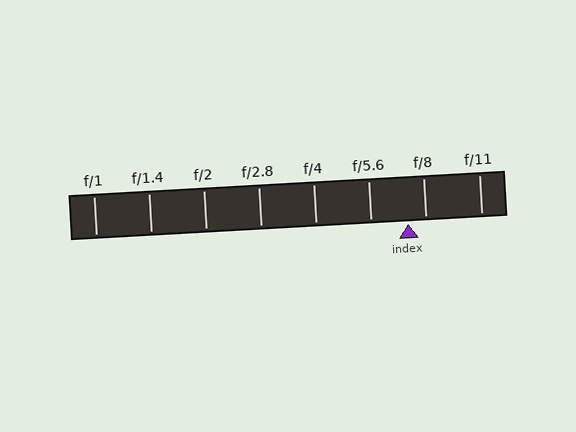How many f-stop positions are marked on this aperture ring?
There are 8 f-stop positions marked.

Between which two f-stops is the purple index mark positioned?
The index mark is between f/5.6 and f/8.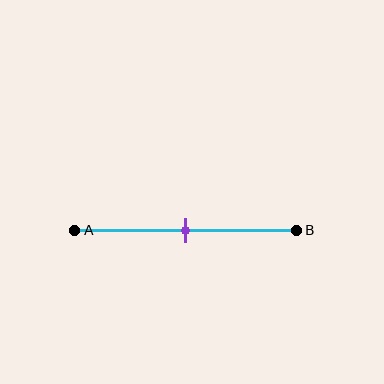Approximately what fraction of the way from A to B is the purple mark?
The purple mark is approximately 50% of the way from A to B.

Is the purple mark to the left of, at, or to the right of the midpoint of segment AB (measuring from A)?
The purple mark is approximately at the midpoint of segment AB.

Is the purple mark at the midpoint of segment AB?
Yes, the mark is approximately at the midpoint.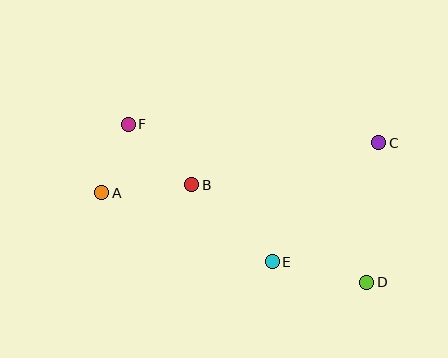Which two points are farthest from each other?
Points D and F are farthest from each other.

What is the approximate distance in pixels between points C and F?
The distance between C and F is approximately 252 pixels.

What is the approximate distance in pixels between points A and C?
The distance between A and C is approximately 282 pixels.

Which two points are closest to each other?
Points A and F are closest to each other.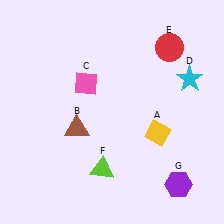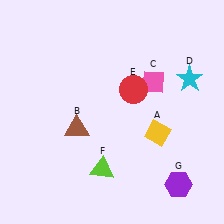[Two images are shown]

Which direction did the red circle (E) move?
The red circle (E) moved down.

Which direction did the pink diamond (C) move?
The pink diamond (C) moved right.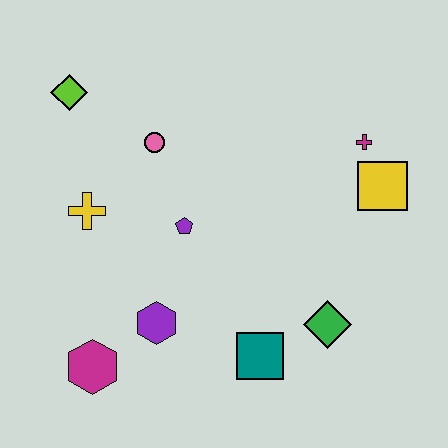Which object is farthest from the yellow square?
The magenta hexagon is farthest from the yellow square.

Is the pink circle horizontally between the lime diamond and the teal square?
Yes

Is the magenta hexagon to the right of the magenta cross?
No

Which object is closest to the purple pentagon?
The pink circle is closest to the purple pentagon.